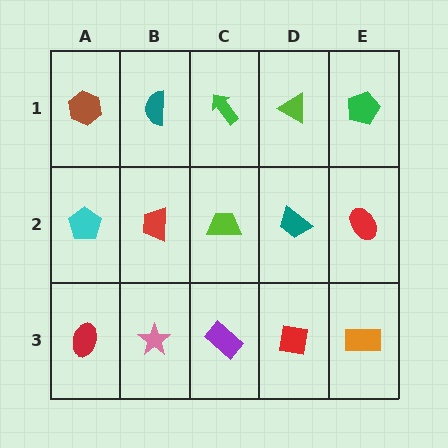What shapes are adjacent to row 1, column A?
A cyan pentagon (row 2, column A), a teal semicircle (row 1, column B).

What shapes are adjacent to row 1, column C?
A lime trapezoid (row 2, column C), a teal semicircle (row 1, column B), a lime triangle (row 1, column D).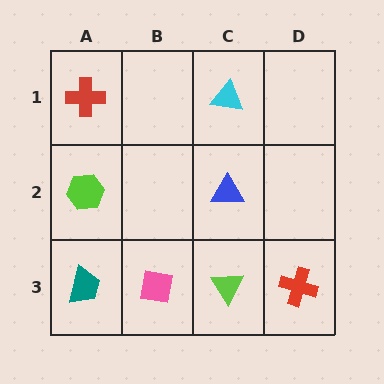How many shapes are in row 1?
2 shapes.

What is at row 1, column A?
A red cross.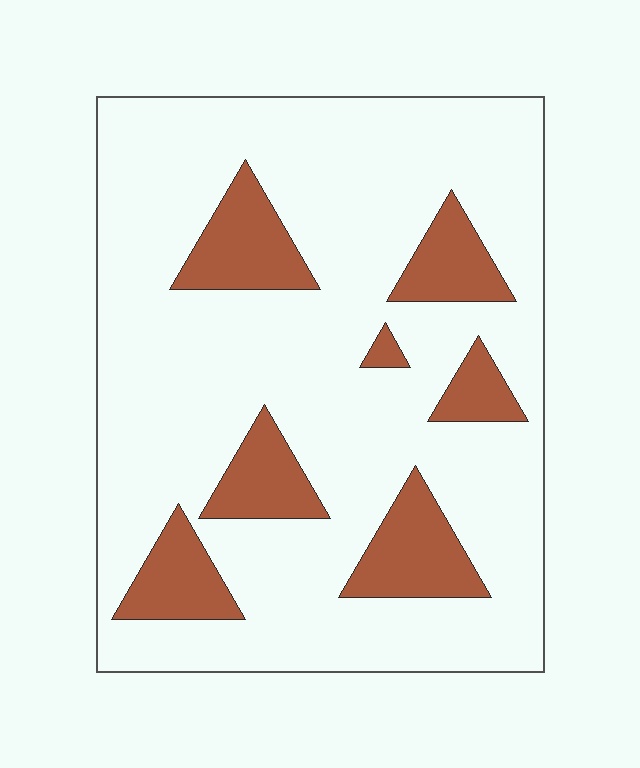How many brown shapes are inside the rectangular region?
7.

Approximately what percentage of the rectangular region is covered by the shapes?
Approximately 20%.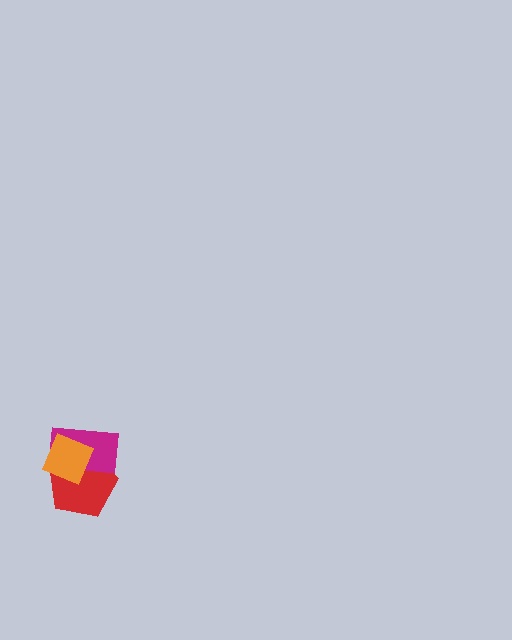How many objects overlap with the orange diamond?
2 objects overlap with the orange diamond.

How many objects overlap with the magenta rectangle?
2 objects overlap with the magenta rectangle.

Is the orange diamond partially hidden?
No, no other shape covers it.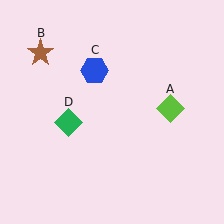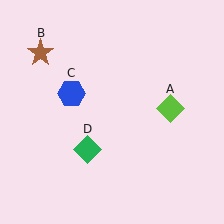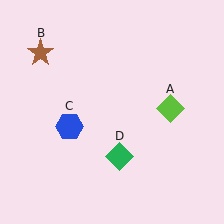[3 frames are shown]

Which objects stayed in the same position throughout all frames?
Lime diamond (object A) and brown star (object B) remained stationary.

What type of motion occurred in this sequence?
The blue hexagon (object C), green diamond (object D) rotated counterclockwise around the center of the scene.